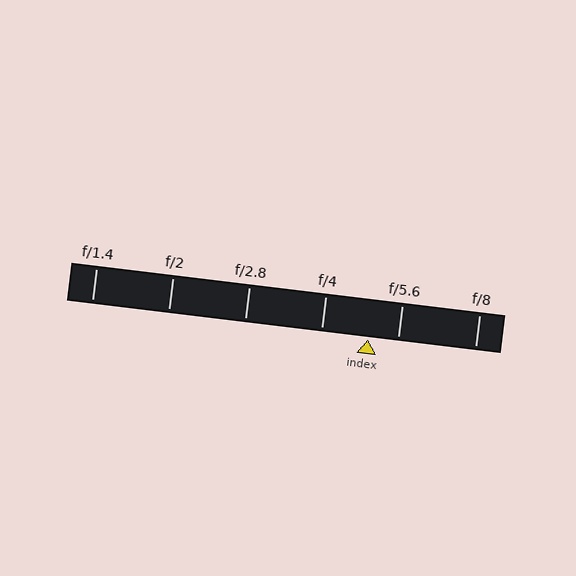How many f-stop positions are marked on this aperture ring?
There are 6 f-stop positions marked.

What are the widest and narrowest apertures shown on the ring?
The widest aperture shown is f/1.4 and the narrowest is f/8.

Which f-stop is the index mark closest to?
The index mark is closest to f/5.6.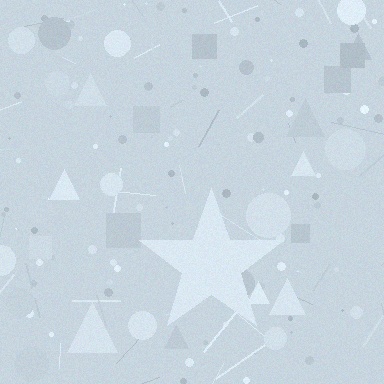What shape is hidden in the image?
A star is hidden in the image.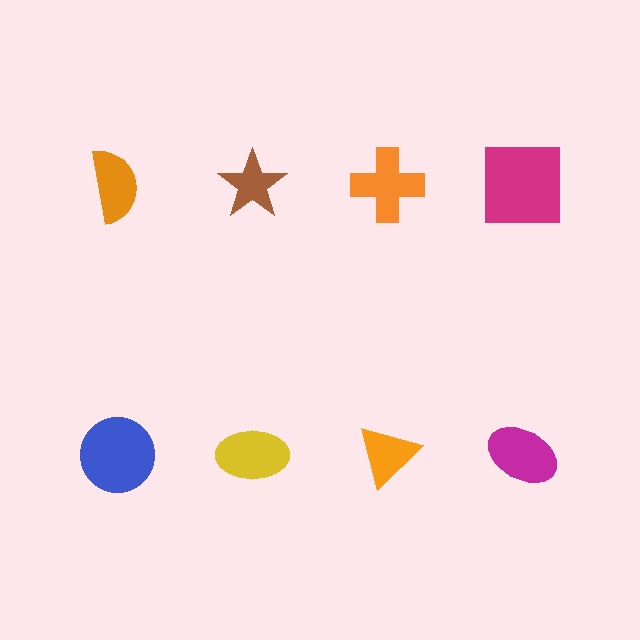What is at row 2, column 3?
An orange triangle.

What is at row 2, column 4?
A magenta ellipse.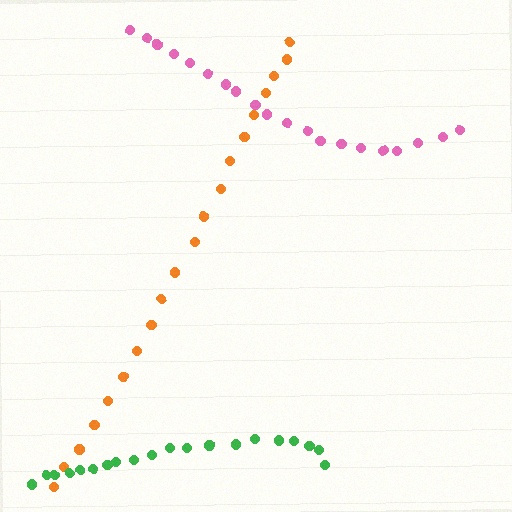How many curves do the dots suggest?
There are 3 distinct paths.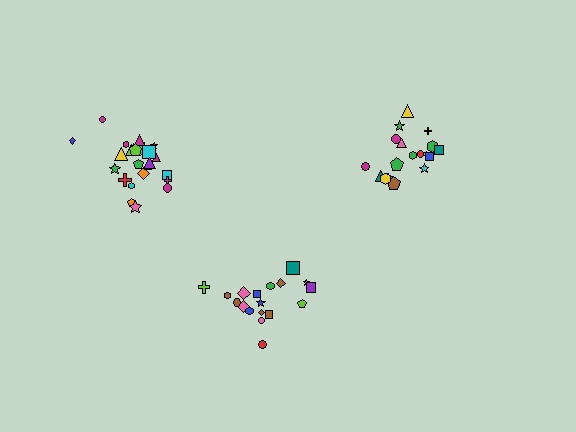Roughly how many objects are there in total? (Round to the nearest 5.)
Roughly 60 objects in total.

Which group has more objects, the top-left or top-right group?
The top-left group.